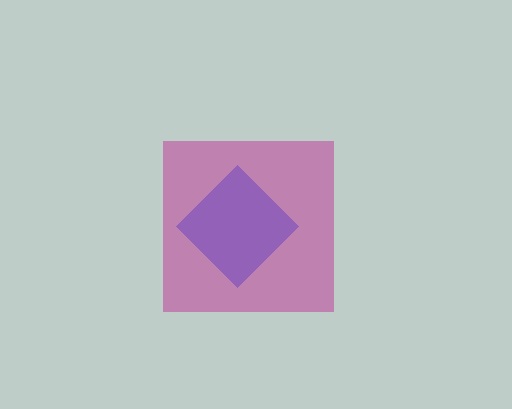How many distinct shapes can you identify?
There are 2 distinct shapes: a blue diamond, a magenta square.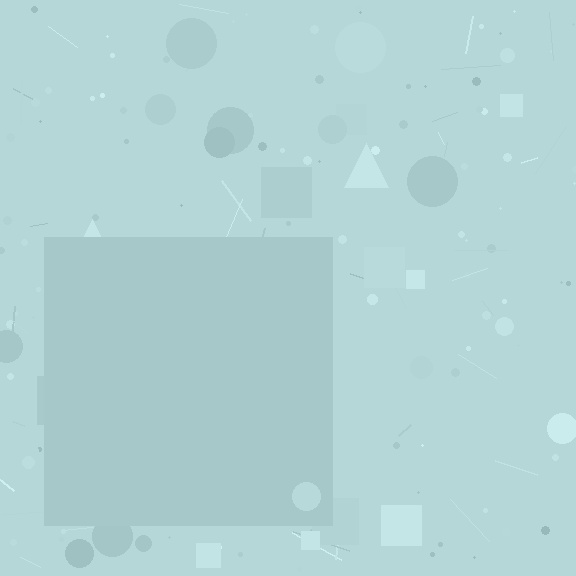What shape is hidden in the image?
A square is hidden in the image.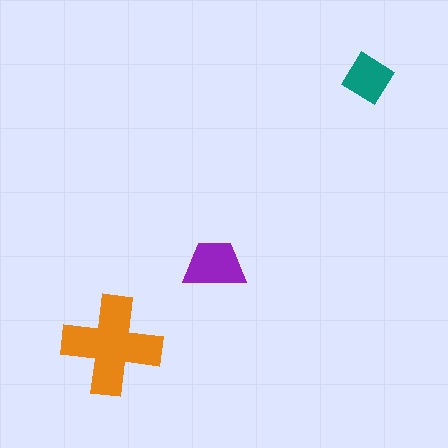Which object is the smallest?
The teal diamond.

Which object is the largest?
The orange cross.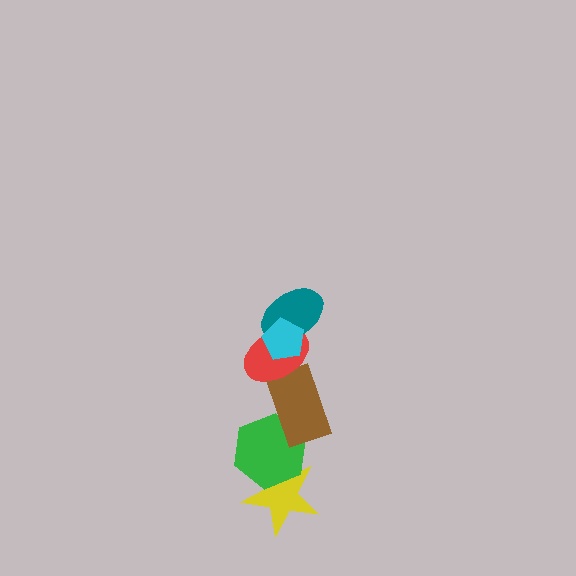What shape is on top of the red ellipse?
The teal ellipse is on top of the red ellipse.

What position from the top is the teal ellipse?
The teal ellipse is 2nd from the top.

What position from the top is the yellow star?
The yellow star is 6th from the top.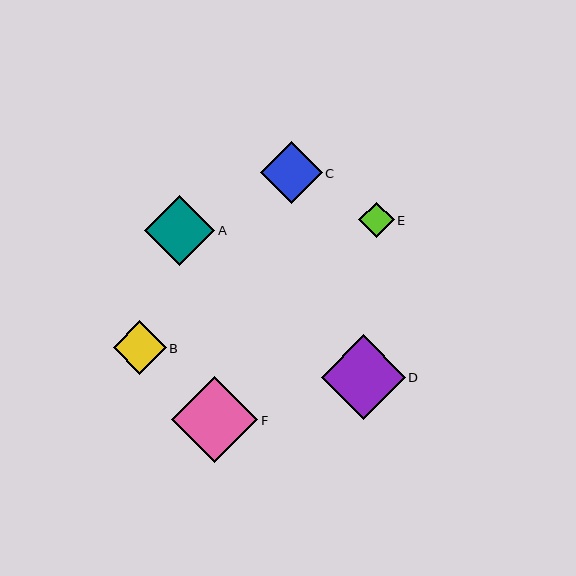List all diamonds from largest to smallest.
From largest to smallest: F, D, A, C, B, E.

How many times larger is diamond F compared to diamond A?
Diamond F is approximately 1.2 times the size of diamond A.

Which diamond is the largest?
Diamond F is the largest with a size of approximately 86 pixels.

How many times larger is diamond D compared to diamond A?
Diamond D is approximately 1.2 times the size of diamond A.